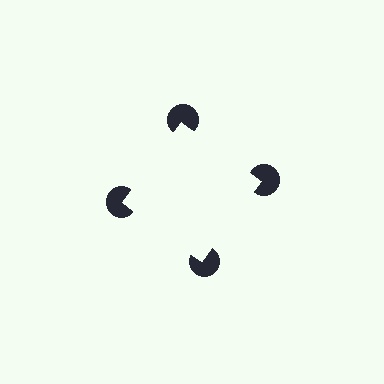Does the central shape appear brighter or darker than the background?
It typically appears slightly brighter than the background, even though no actual brightness change is drawn.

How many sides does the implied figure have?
4 sides.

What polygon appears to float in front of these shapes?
An illusory square — its edges are inferred from the aligned wedge cuts in the pac-man discs, not physically drawn.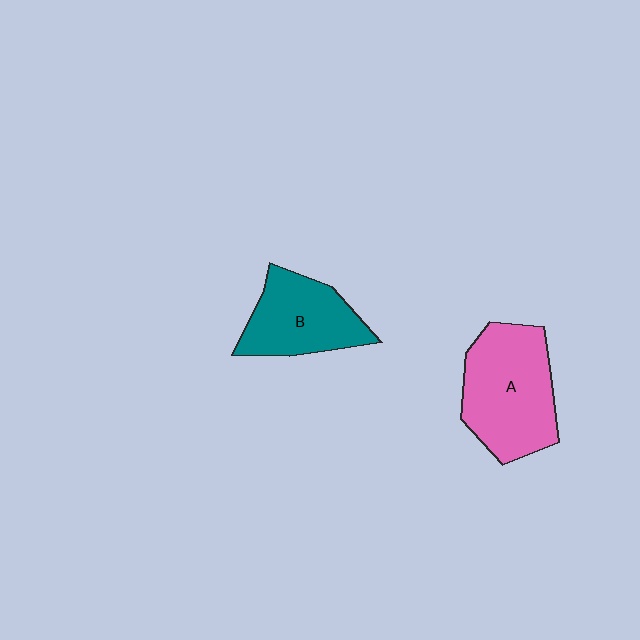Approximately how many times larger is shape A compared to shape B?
Approximately 1.3 times.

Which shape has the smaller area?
Shape B (teal).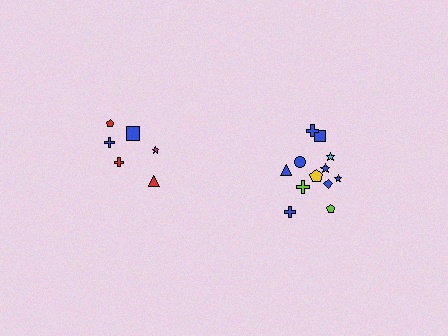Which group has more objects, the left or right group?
The right group.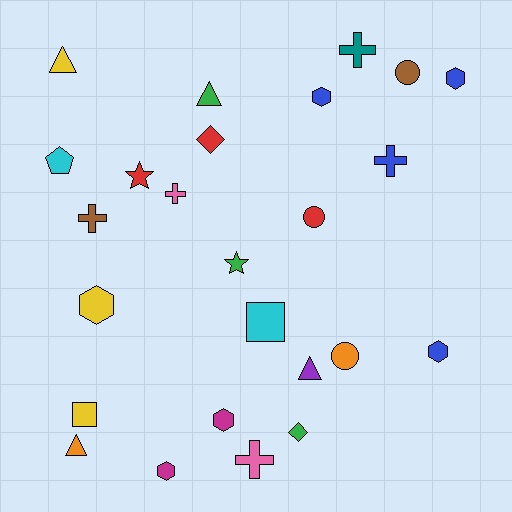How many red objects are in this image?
There are 3 red objects.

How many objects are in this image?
There are 25 objects.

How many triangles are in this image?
There are 4 triangles.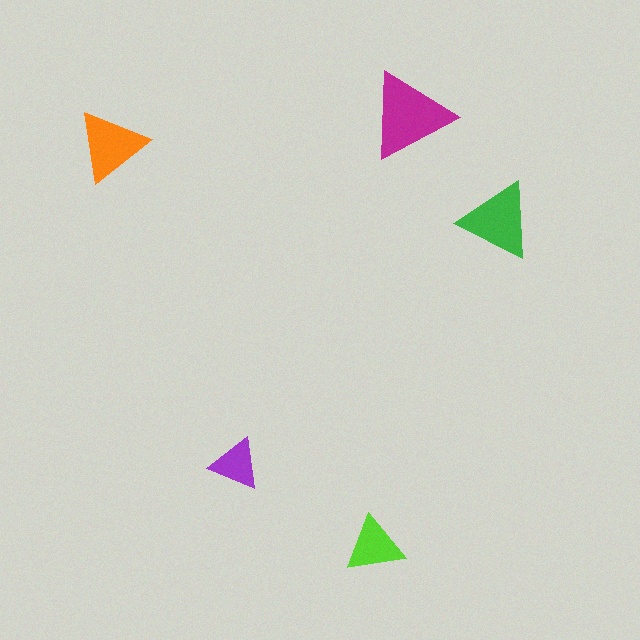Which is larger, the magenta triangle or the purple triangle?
The magenta one.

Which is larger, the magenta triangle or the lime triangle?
The magenta one.